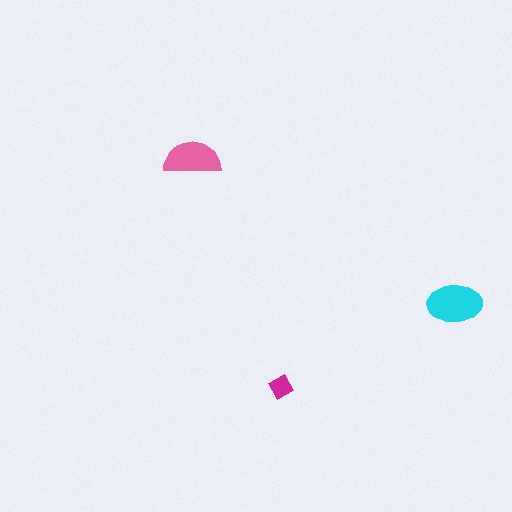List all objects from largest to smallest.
The cyan ellipse, the pink semicircle, the magenta diamond.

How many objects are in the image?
There are 3 objects in the image.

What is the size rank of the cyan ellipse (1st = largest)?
1st.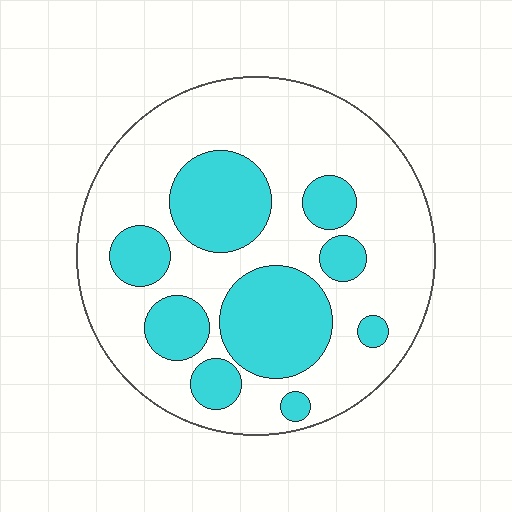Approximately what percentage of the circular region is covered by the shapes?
Approximately 30%.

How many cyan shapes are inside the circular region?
9.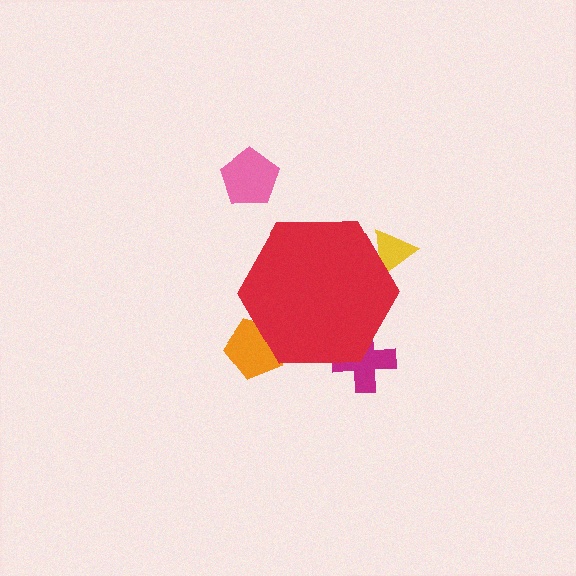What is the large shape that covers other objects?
A red hexagon.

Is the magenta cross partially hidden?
Yes, the magenta cross is partially hidden behind the red hexagon.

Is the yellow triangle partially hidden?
Yes, the yellow triangle is partially hidden behind the red hexagon.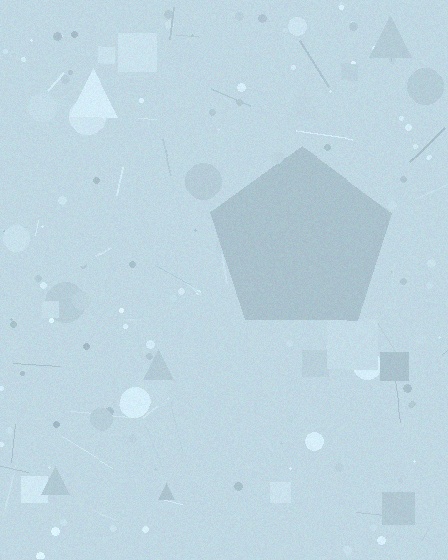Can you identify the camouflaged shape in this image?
The camouflaged shape is a pentagon.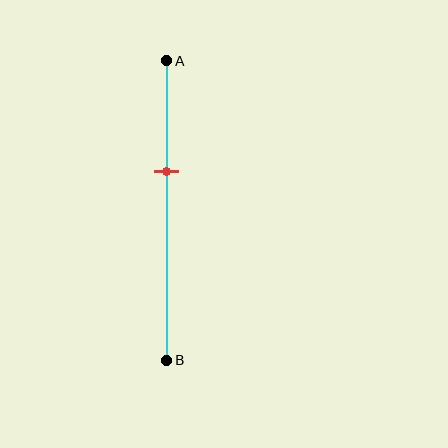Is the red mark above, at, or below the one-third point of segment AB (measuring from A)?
The red mark is below the one-third point of segment AB.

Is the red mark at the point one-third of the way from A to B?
No, the mark is at about 35% from A, not at the 33% one-third point.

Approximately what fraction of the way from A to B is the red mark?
The red mark is approximately 35% of the way from A to B.